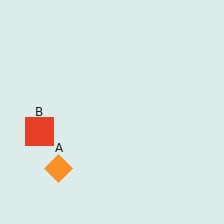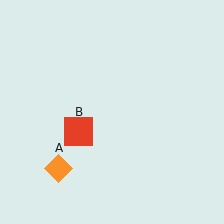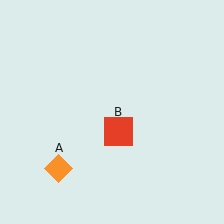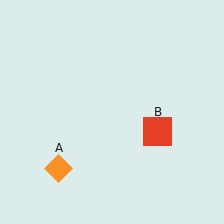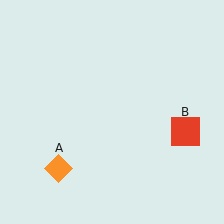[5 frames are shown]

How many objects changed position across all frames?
1 object changed position: red square (object B).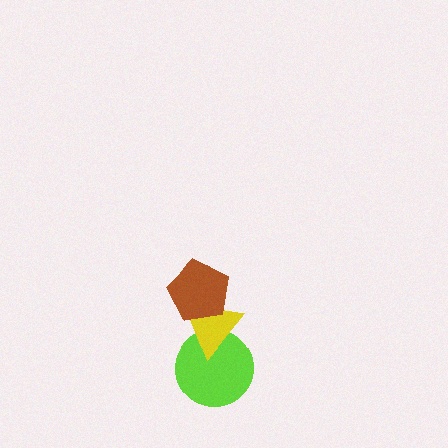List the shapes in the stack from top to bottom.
From top to bottom: the brown pentagon, the yellow triangle, the lime circle.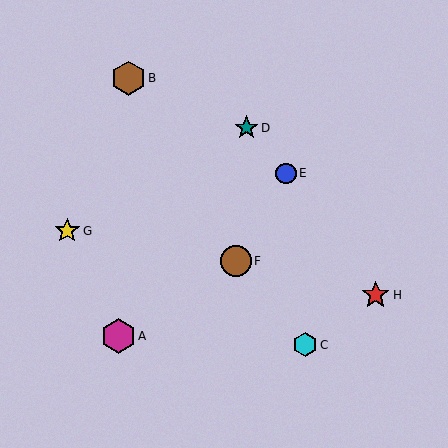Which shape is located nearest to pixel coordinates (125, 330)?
The magenta hexagon (labeled A) at (118, 336) is nearest to that location.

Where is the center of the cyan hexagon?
The center of the cyan hexagon is at (305, 345).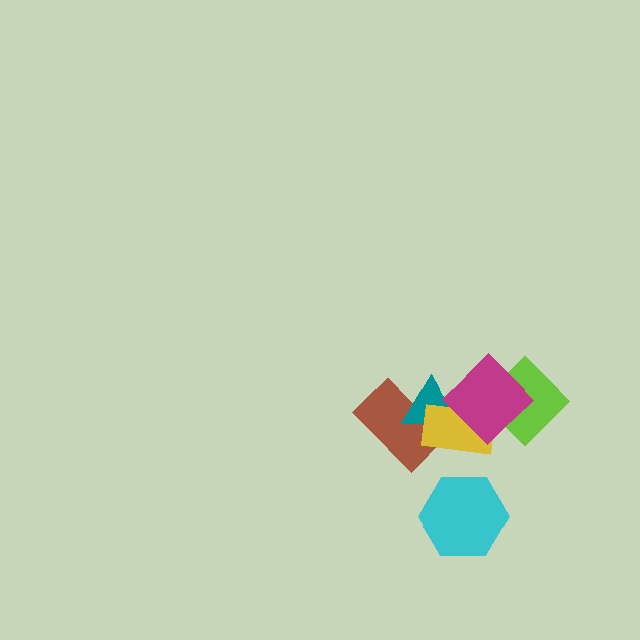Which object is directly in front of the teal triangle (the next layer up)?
The yellow rectangle is directly in front of the teal triangle.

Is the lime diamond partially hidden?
Yes, it is partially covered by another shape.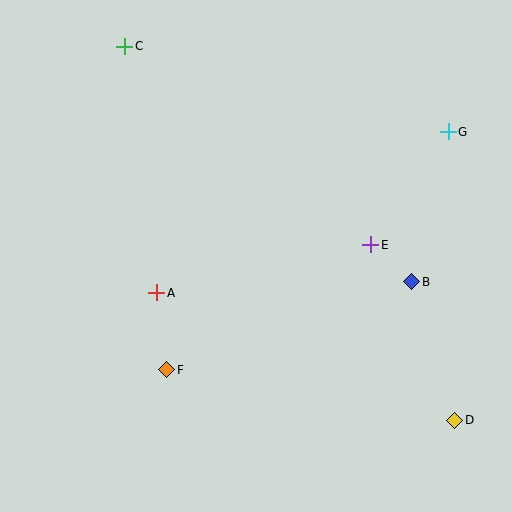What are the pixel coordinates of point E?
Point E is at (371, 245).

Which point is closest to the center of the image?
Point A at (157, 293) is closest to the center.